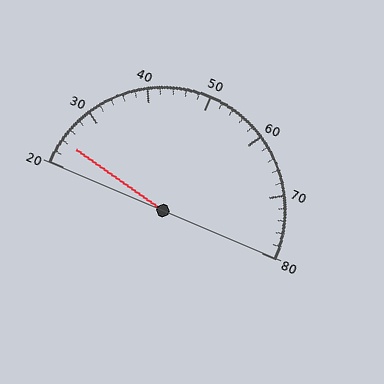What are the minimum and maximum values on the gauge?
The gauge ranges from 20 to 80.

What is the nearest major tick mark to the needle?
The nearest major tick mark is 20.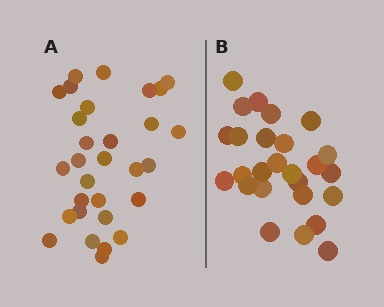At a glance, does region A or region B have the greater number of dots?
Region A (the left region) has more dots.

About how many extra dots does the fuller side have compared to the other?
Region A has about 4 more dots than region B.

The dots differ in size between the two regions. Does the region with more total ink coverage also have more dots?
No. Region B has more total ink coverage because its dots are larger, but region A actually contains more individual dots. Total area can be misleading — the number of items is what matters here.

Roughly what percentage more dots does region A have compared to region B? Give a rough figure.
About 15% more.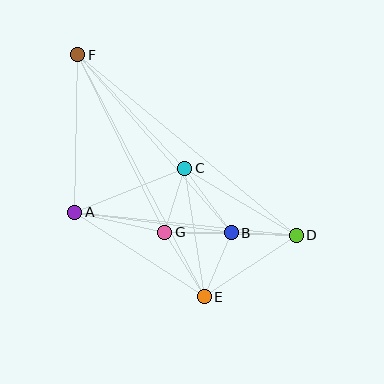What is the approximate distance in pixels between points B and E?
The distance between B and E is approximately 69 pixels.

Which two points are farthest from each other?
Points D and F are farthest from each other.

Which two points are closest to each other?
Points B and D are closest to each other.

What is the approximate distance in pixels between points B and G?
The distance between B and G is approximately 67 pixels.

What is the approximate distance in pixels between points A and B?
The distance between A and B is approximately 158 pixels.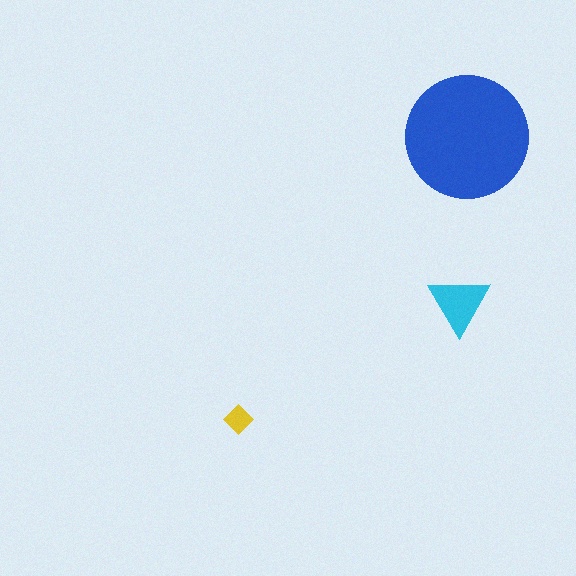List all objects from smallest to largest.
The yellow diamond, the cyan triangle, the blue circle.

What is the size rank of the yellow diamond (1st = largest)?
3rd.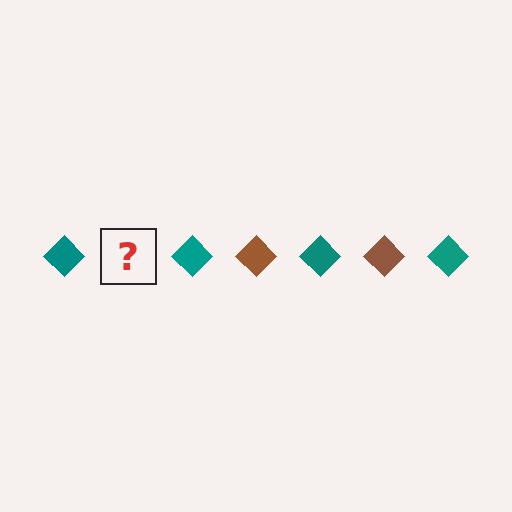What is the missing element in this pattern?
The missing element is a brown diamond.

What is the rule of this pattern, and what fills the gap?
The rule is that the pattern cycles through teal, brown diamonds. The gap should be filled with a brown diamond.